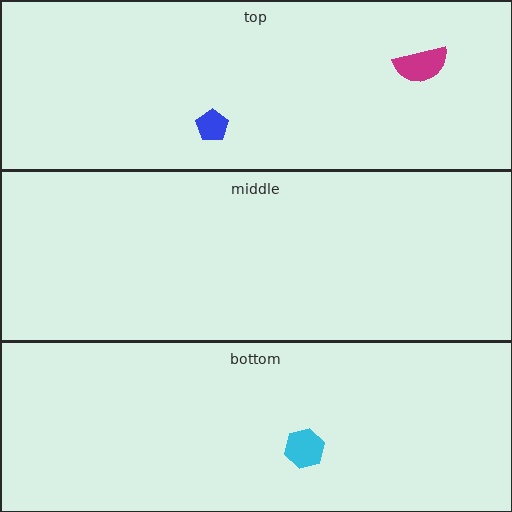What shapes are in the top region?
The blue pentagon, the magenta semicircle.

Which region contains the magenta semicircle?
The top region.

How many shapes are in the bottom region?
1.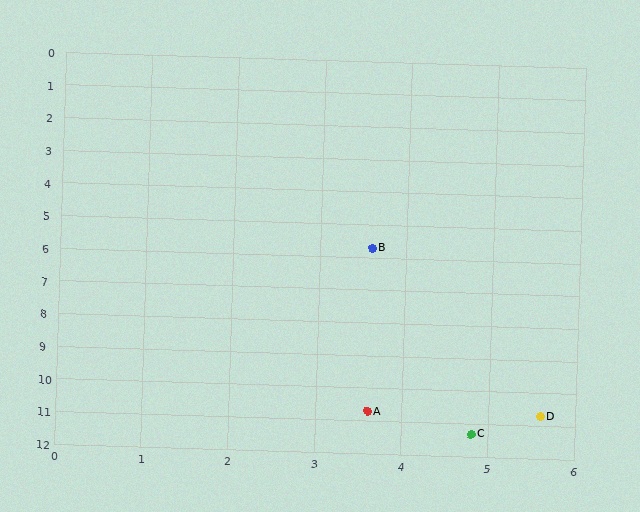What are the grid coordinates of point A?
Point A is at approximately (3.6, 10.7).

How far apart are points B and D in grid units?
Points B and D are about 5.4 grid units apart.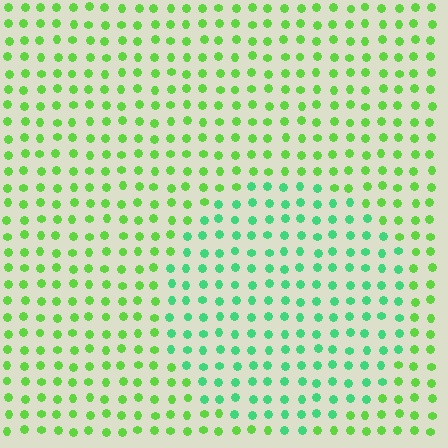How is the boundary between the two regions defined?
The boundary is defined purely by a slight shift in hue (about 37 degrees). Spacing, size, and orientation are identical on both sides.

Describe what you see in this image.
The image is filled with small lime elements in a uniform arrangement. A circle-shaped region is visible where the elements are tinted to a slightly different hue, forming a subtle color boundary.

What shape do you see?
I see a circle.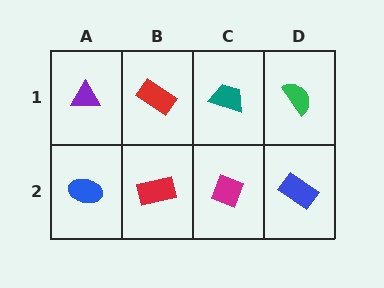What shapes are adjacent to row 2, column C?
A teal trapezoid (row 1, column C), a red rectangle (row 2, column B), a blue rectangle (row 2, column D).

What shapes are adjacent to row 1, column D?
A blue rectangle (row 2, column D), a teal trapezoid (row 1, column C).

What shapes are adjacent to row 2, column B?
A red rectangle (row 1, column B), a blue ellipse (row 2, column A), a magenta diamond (row 2, column C).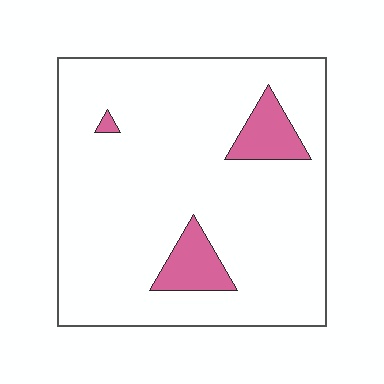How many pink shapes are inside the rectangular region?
3.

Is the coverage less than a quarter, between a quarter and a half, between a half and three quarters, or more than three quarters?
Less than a quarter.